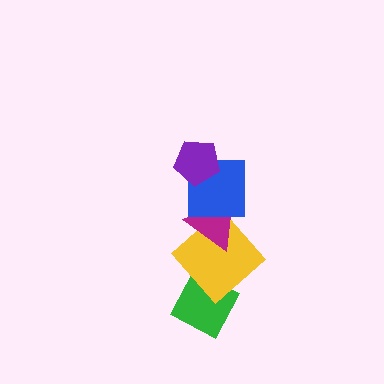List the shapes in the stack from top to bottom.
From top to bottom: the purple pentagon, the blue square, the magenta triangle, the yellow diamond, the green diamond.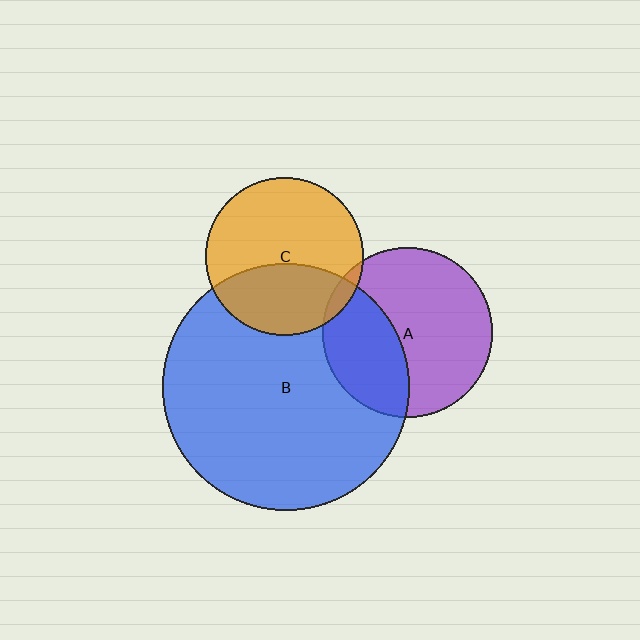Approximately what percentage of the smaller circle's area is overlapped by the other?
Approximately 5%.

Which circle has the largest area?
Circle B (blue).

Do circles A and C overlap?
Yes.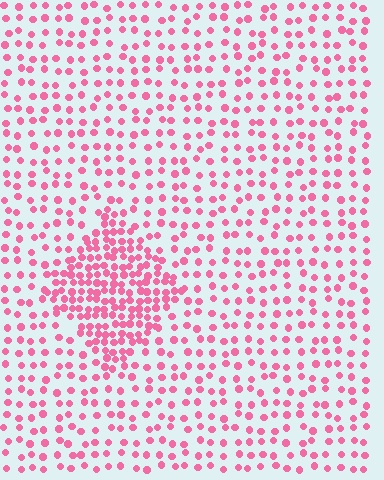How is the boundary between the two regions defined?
The boundary is defined by a change in element density (approximately 2.3x ratio). All elements are the same color, size, and shape.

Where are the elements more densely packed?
The elements are more densely packed inside the diamond boundary.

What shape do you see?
I see a diamond.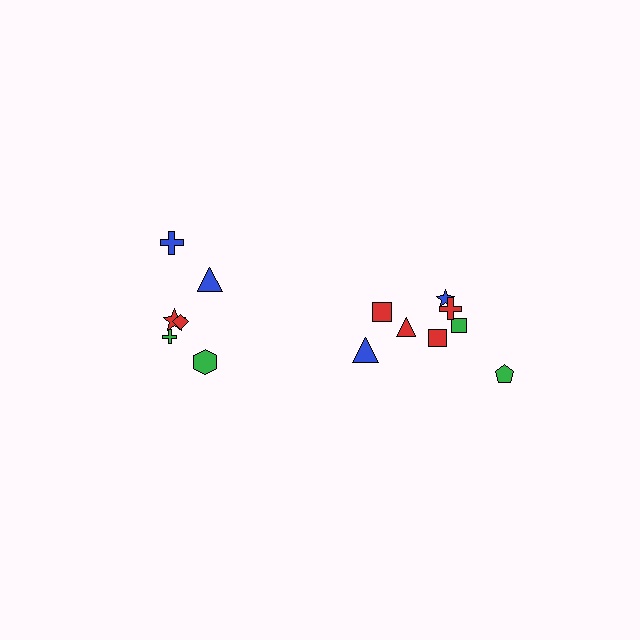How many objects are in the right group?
There are 8 objects.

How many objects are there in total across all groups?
There are 14 objects.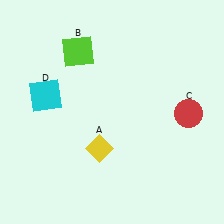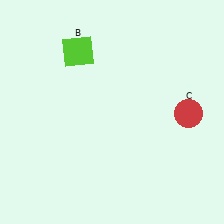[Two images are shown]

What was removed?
The cyan square (D), the yellow diamond (A) were removed in Image 2.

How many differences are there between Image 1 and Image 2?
There are 2 differences between the two images.